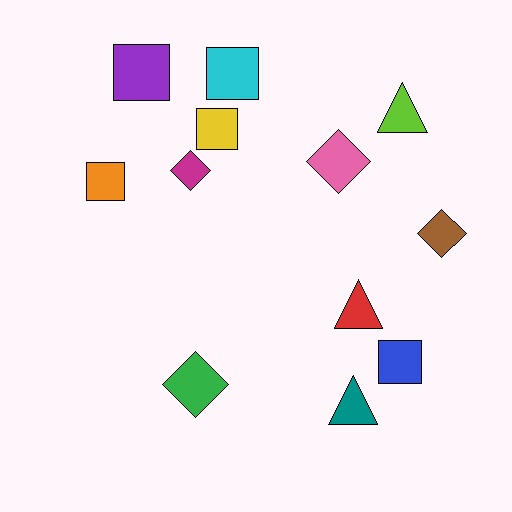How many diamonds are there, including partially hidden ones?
There are 4 diamonds.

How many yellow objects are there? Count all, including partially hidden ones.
There is 1 yellow object.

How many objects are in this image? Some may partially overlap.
There are 12 objects.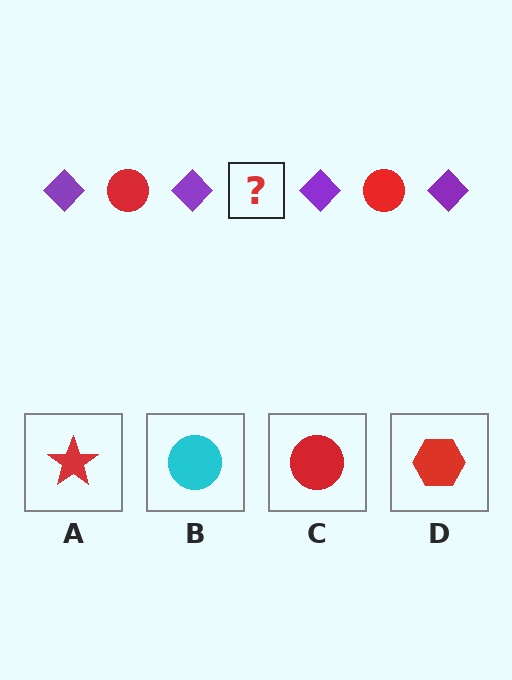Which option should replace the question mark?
Option C.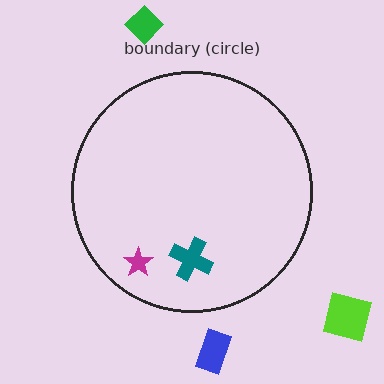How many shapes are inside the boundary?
2 inside, 3 outside.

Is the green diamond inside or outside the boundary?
Outside.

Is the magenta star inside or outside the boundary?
Inside.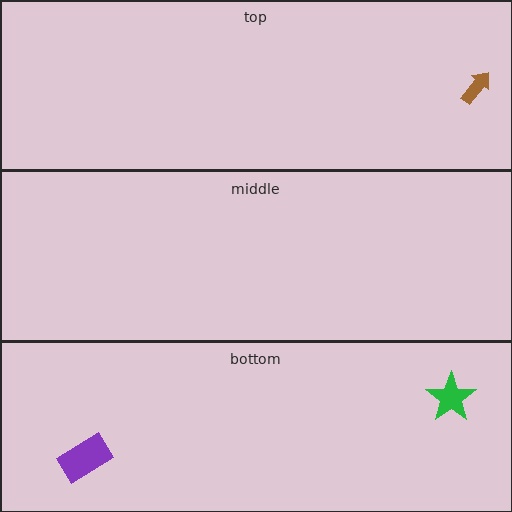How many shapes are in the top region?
1.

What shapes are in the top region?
The brown arrow.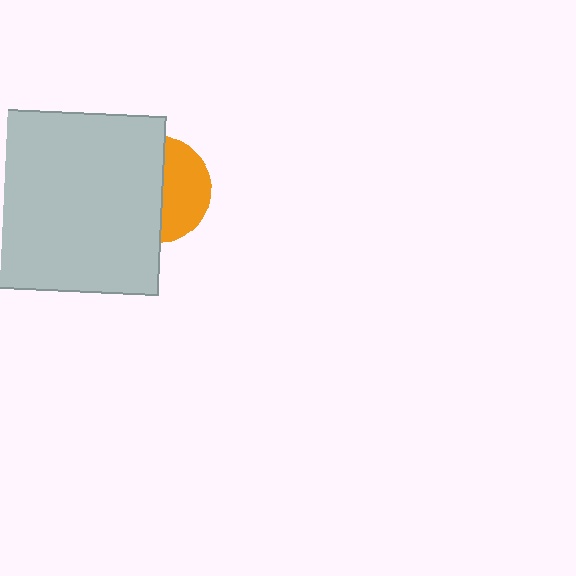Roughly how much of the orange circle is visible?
A small part of it is visible (roughly 43%).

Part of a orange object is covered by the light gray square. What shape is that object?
It is a circle.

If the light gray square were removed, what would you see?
You would see the complete orange circle.